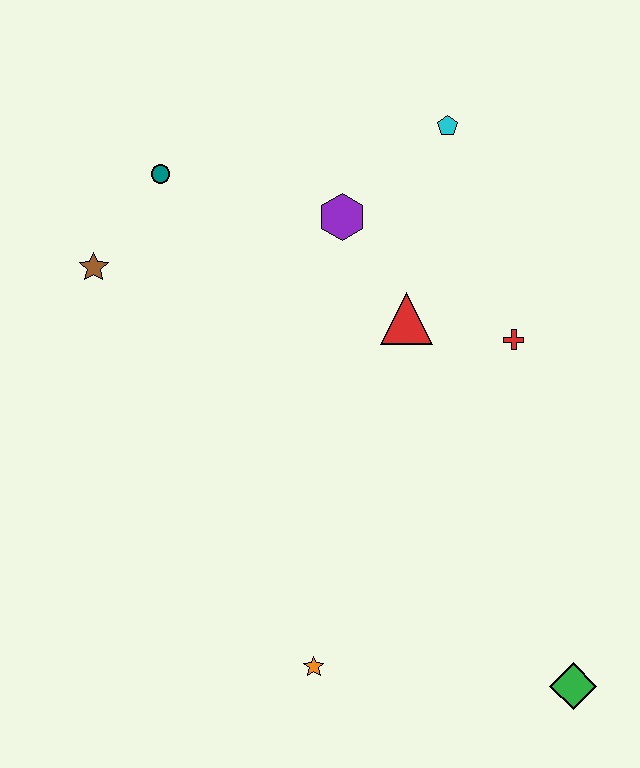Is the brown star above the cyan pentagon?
No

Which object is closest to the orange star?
The green diamond is closest to the orange star.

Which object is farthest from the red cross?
The brown star is farthest from the red cross.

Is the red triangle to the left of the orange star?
No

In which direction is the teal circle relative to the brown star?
The teal circle is above the brown star.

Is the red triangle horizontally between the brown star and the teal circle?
No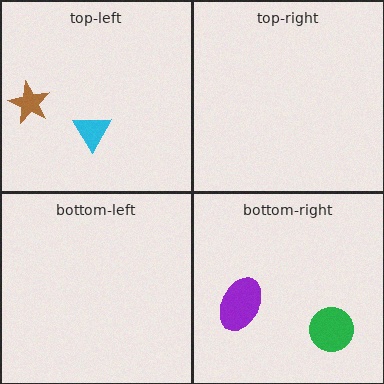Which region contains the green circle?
The bottom-right region.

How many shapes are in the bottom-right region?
2.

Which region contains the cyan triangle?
The top-left region.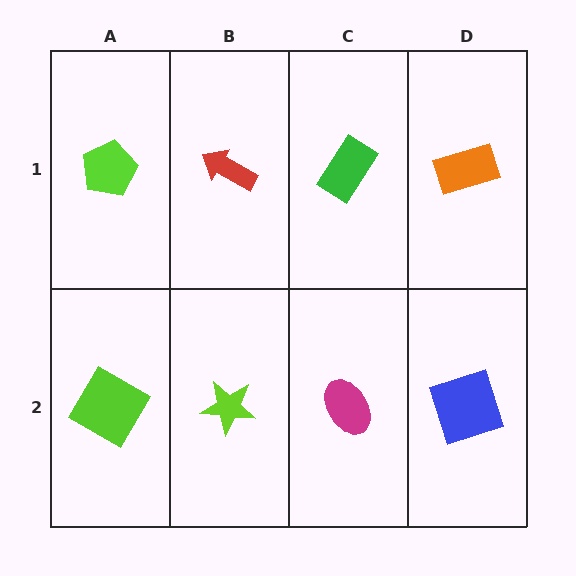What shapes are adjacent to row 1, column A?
A lime diamond (row 2, column A), a red arrow (row 1, column B).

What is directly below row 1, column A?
A lime diamond.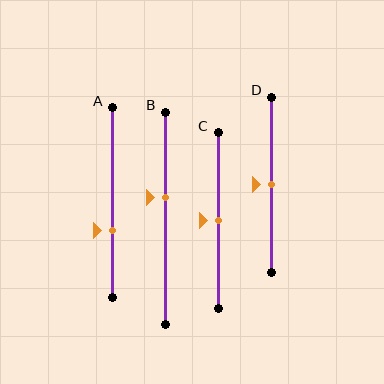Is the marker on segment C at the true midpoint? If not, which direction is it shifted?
Yes, the marker on segment C is at the true midpoint.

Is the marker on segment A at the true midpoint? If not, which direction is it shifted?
No, the marker on segment A is shifted downward by about 15% of the segment length.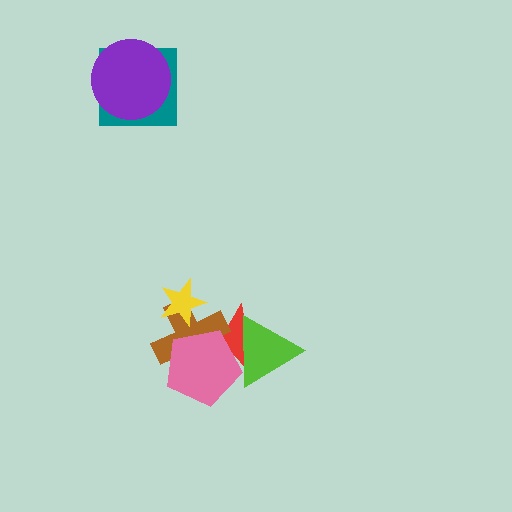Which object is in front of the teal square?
The purple circle is in front of the teal square.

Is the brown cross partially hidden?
Yes, it is partially covered by another shape.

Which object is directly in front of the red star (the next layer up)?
The brown cross is directly in front of the red star.